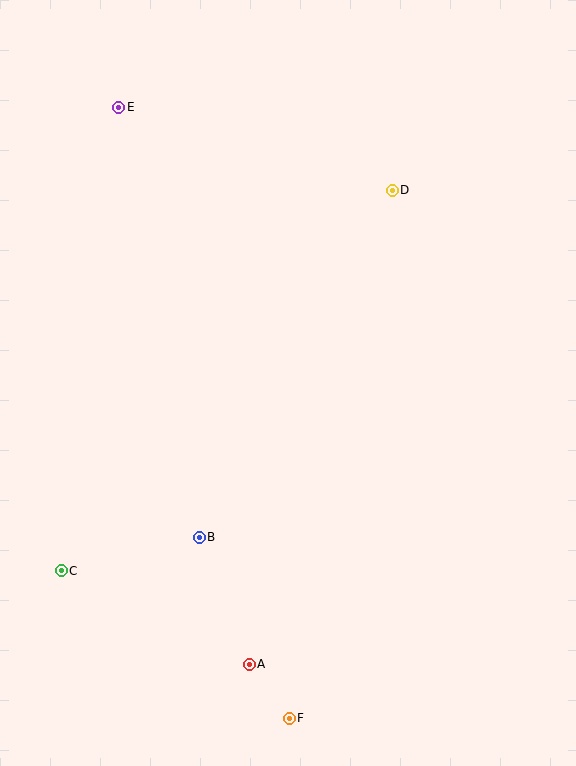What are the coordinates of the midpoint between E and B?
The midpoint between E and B is at (159, 322).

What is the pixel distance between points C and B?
The distance between C and B is 142 pixels.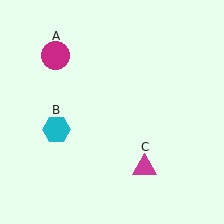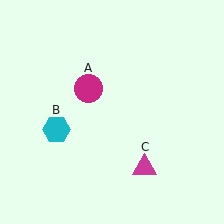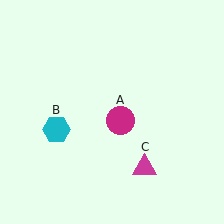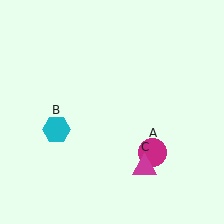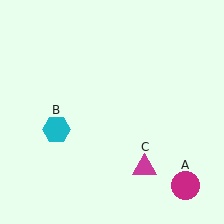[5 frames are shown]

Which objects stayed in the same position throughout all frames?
Cyan hexagon (object B) and magenta triangle (object C) remained stationary.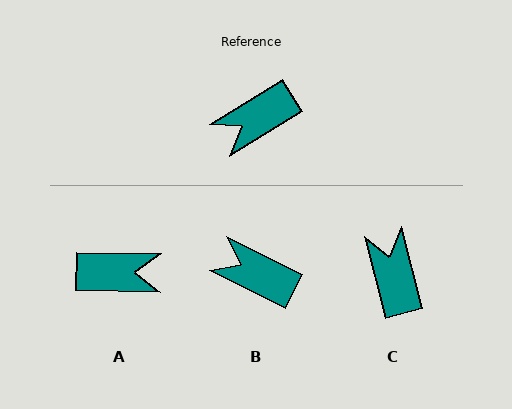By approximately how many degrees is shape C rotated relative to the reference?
Approximately 107 degrees clockwise.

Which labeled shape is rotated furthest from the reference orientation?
A, about 147 degrees away.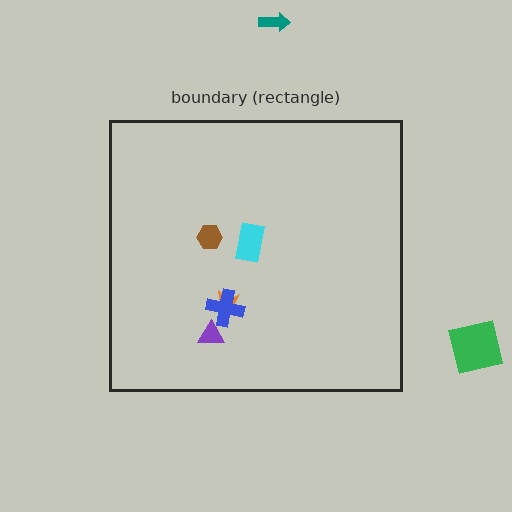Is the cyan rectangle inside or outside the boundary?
Inside.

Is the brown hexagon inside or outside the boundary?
Inside.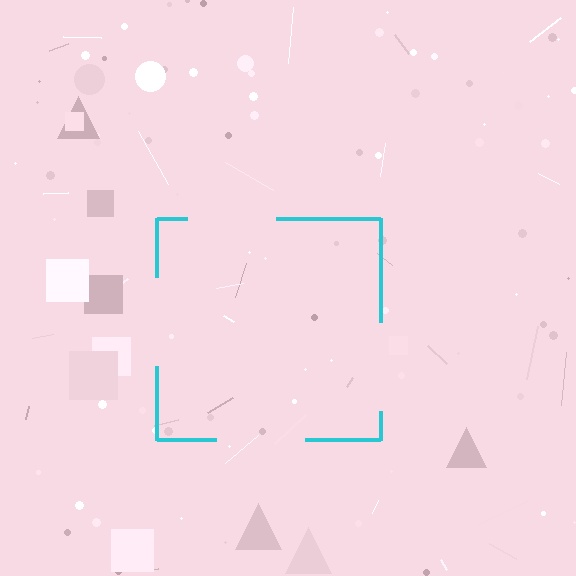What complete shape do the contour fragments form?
The contour fragments form a square.